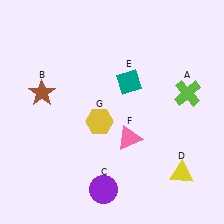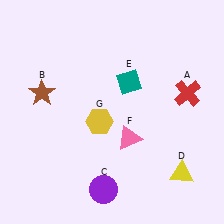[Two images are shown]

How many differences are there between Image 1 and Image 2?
There is 1 difference between the two images.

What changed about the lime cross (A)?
In Image 1, A is lime. In Image 2, it changed to red.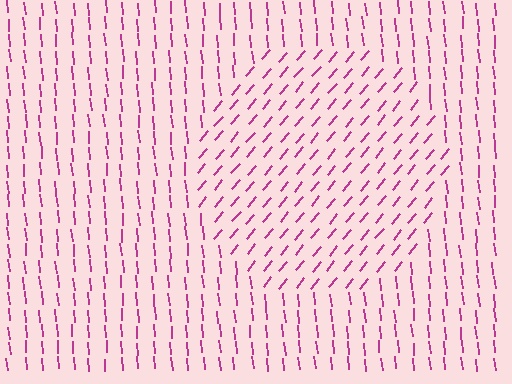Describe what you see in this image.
The image is filled with small magenta line segments. A circle region in the image has lines oriented differently from the surrounding lines, creating a visible texture boundary.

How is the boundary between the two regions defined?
The boundary is defined purely by a change in line orientation (approximately 45 degrees difference). All lines are the same color and thickness.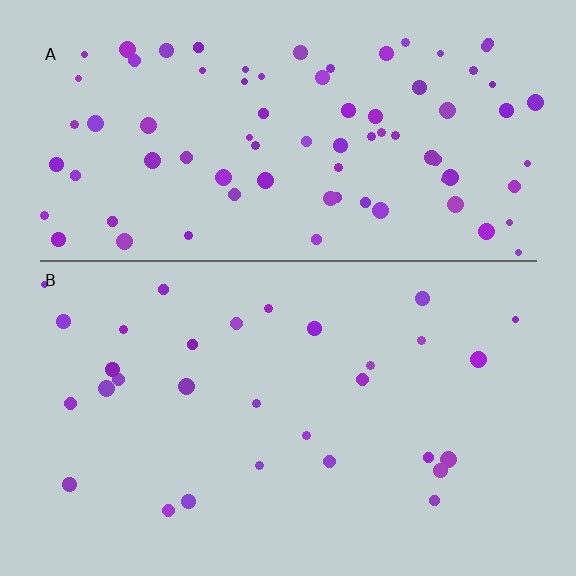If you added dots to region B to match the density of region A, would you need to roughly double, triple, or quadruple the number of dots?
Approximately triple.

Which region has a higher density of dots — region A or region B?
A (the top).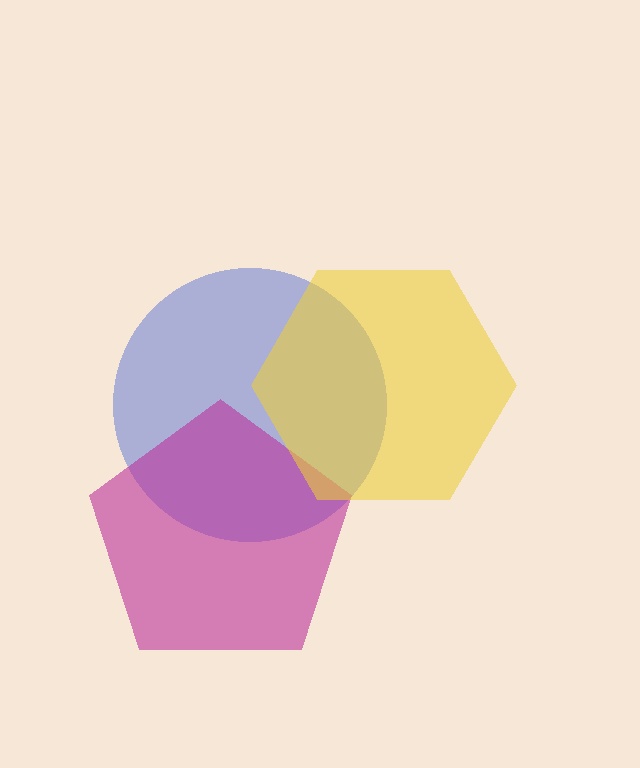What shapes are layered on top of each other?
The layered shapes are: a blue circle, a magenta pentagon, a yellow hexagon.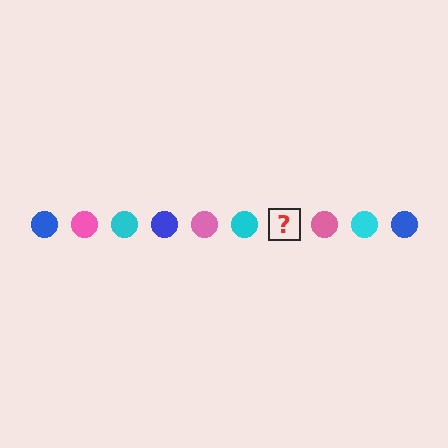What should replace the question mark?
The question mark should be replaced with a blue circle.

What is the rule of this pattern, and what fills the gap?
The rule is that the pattern cycles through blue, pink, cyan circles. The gap should be filled with a blue circle.